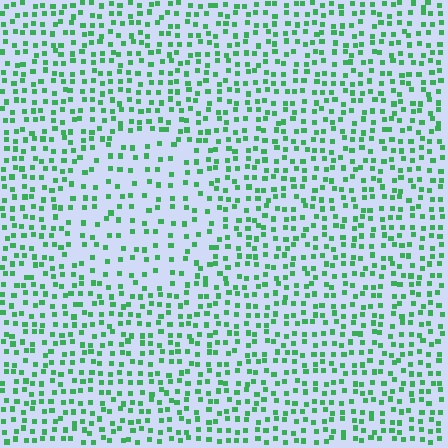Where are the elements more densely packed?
The elements are more densely packed outside the circle boundary.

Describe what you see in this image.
The image contains small green elements arranged at two different densities. A circle-shaped region is visible where the elements are less densely packed than the surrounding area.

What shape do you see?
I see a circle.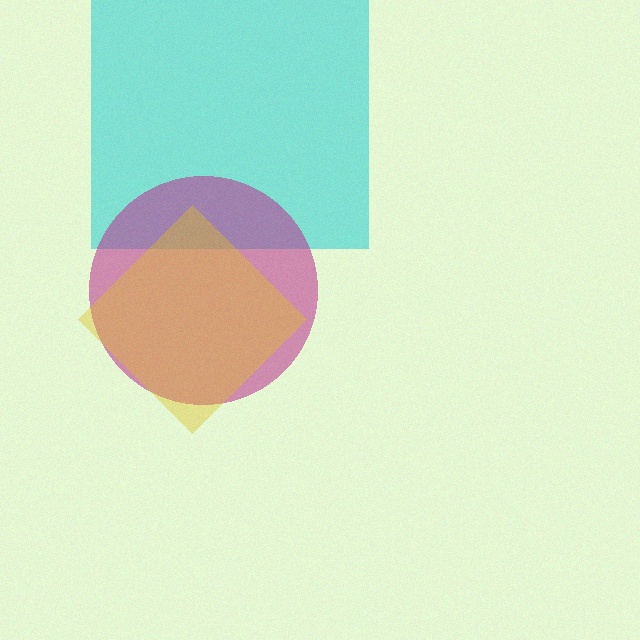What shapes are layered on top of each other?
The layered shapes are: a cyan square, a magenta circle, a yellow diamond.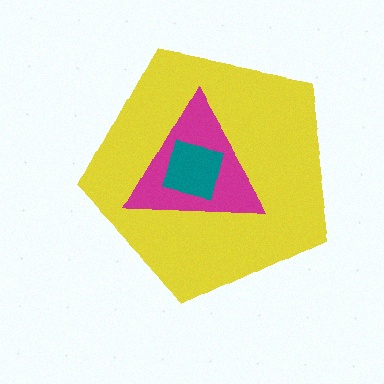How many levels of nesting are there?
3.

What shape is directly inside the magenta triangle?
The teal square.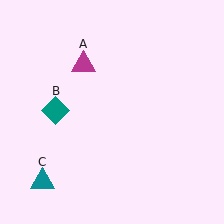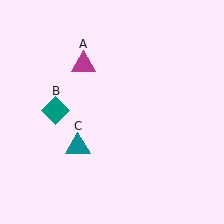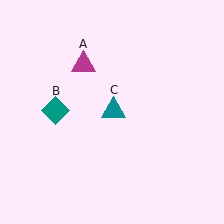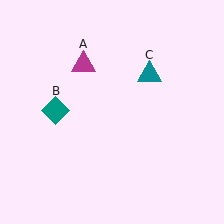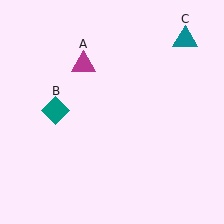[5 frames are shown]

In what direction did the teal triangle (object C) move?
The teal triangle (object C) moved up and to the right.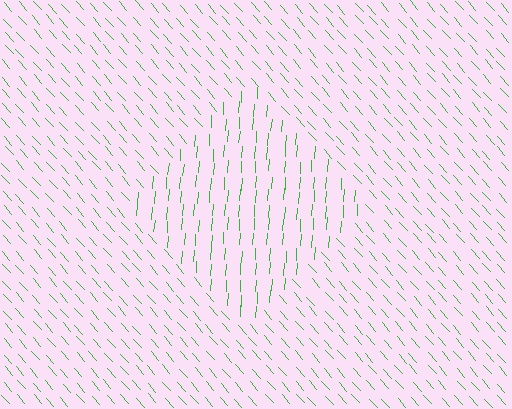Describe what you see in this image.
The image is filled with small green line segments. A diamond region in the image has lines oriented differently from the surrounding lines, creating a visible texture boundary.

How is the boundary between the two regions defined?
The boundary is defined purely by a change in line orientation (approximately 45 degrees difference). All lines are the same color and thickness.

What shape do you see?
I see a diamond.